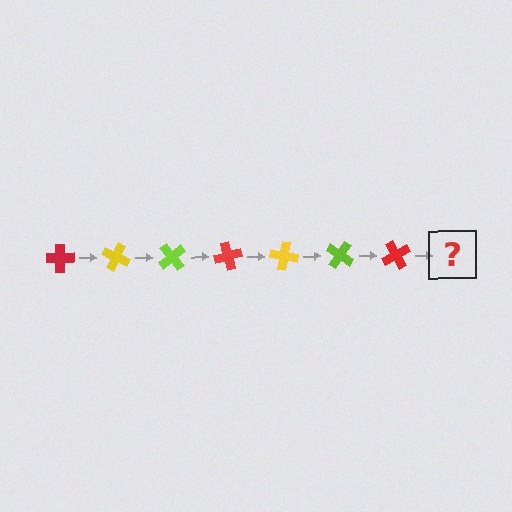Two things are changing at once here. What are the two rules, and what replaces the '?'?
The two rules are that it rotates 25 degrees each step and the color cycles through red, yellow, and lime. The '?' should be a yellow cross, rotated 175 degrees from the start.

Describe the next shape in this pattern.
It should be a yellow cross, rotated 175 degrees from the start.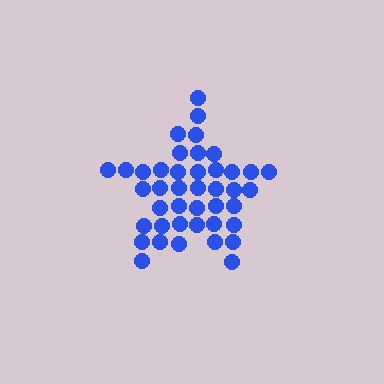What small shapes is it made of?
It is made of small circles.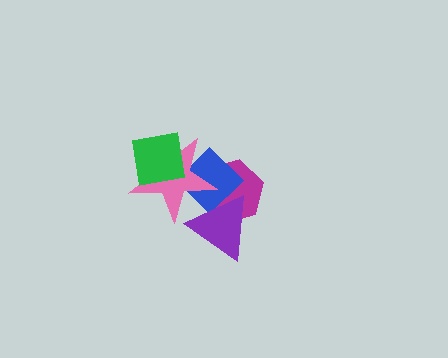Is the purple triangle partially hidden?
Yes, it is partially covered by another shape.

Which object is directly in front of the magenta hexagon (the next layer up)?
The blue diamond is directly in front of the magenta hexagon.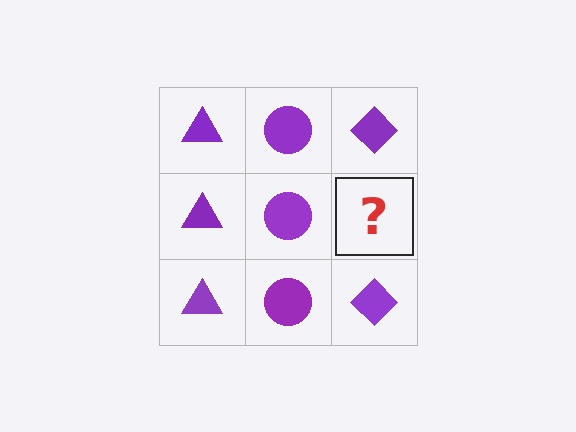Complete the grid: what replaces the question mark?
The question mark should be replaced with a purple diamond.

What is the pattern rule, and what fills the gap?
The rule is that each column has a consistent shape. The gap should be filled with a purple diamond.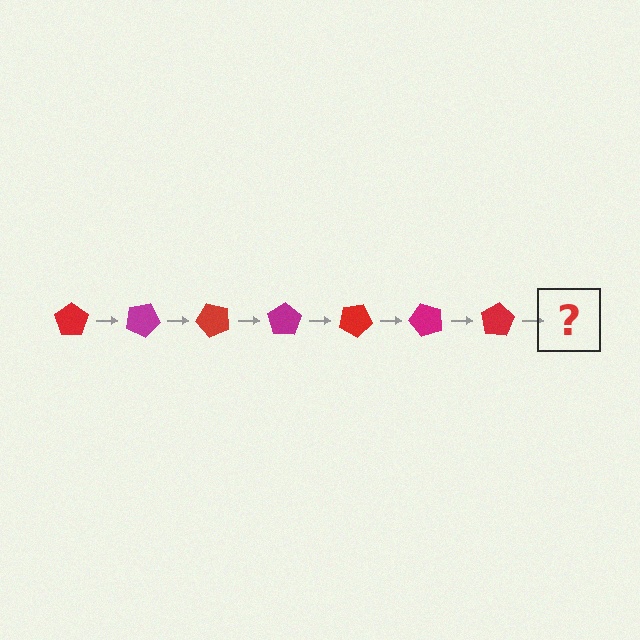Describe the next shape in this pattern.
It should be a magenta pentagon, rotated 175 degrees from the start.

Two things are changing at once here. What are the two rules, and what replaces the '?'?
The two rules are that it rotates 25 degrees each step and the color cycles through red and magenta. The '?' should be a magenta pentagon, rotated 175 degrees from the start.